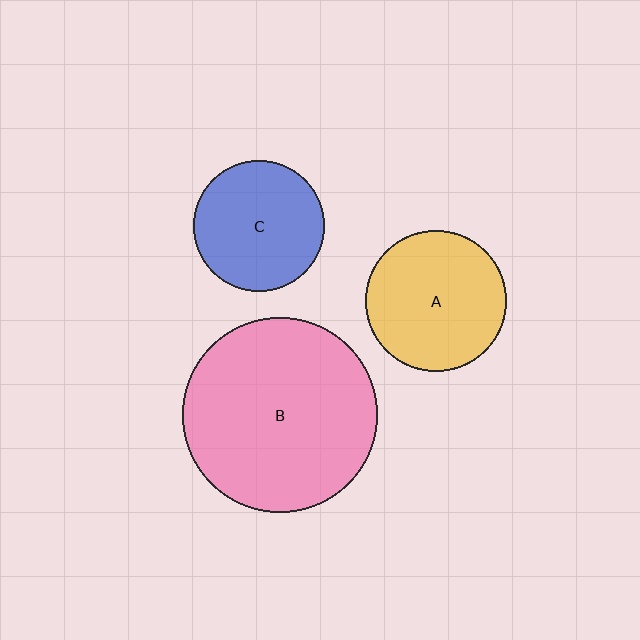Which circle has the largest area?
Circle B (pink).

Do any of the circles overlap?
No, none of the circles overlap.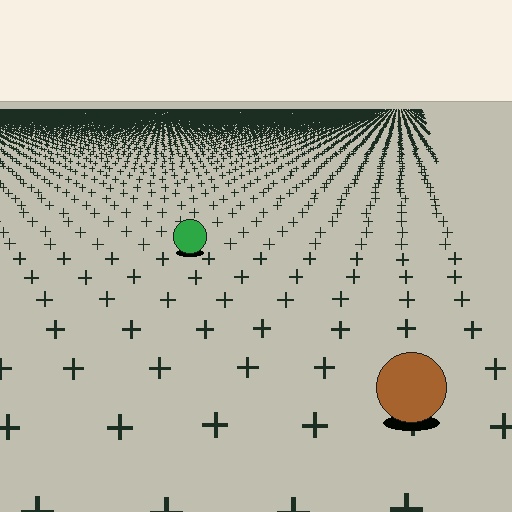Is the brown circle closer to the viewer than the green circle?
Yes. The brown circle is closer — you can tell from the texture gradient: the ground texture is coarser near it.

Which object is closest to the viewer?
The brown circle is closest. The texture marks near it are larger and more spread out.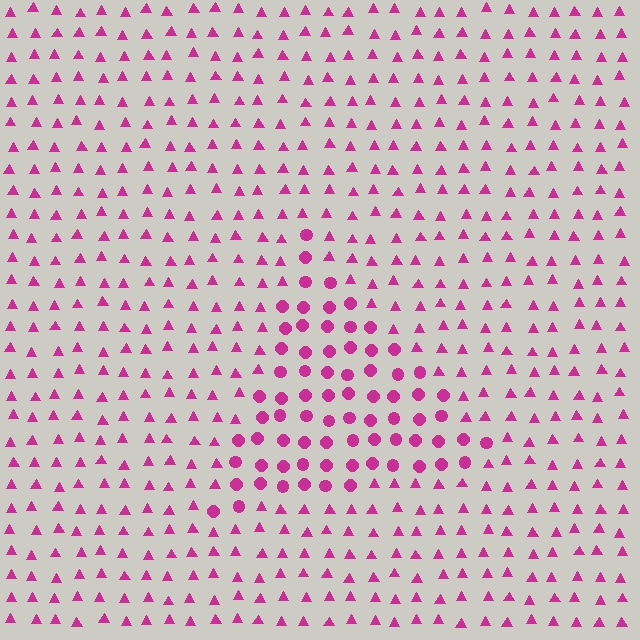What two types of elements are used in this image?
The image uses circles inside the triangle region and triangles outside it.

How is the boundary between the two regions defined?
The boundary is defined by a change in element shape: circles inside vs. triangles outside. All elements share the same color and spacing.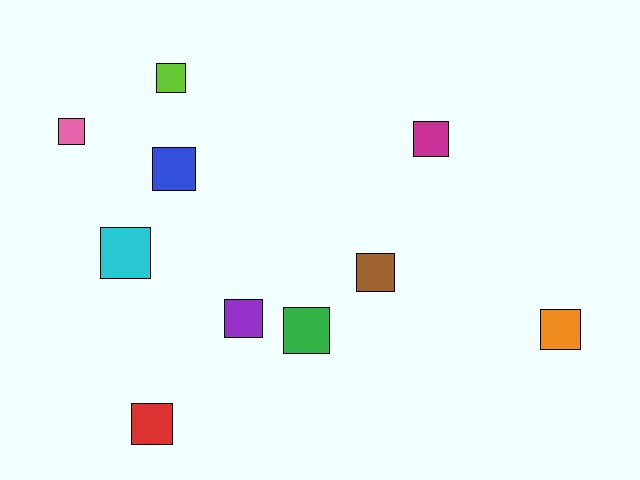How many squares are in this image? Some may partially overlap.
There are 10 squares.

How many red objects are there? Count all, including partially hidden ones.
There is 1 red object.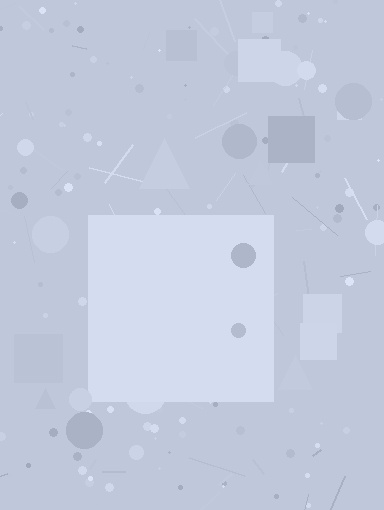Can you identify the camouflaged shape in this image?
The camouflaged shape is a square.